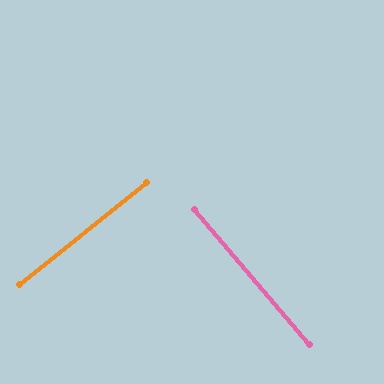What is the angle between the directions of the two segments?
Approximately 89 degrees.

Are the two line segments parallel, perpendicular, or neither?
Perpendicular — they meet at approximately 89°.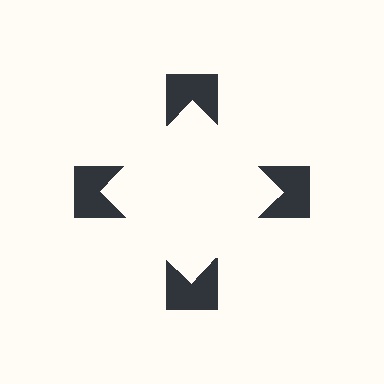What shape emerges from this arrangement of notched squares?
An illusory square — its edges are inferred from the aligned wedge cuts in the notched squares, not physically drawn.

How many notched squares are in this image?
There are 4 — one at each vertex of the illusory square.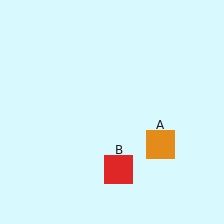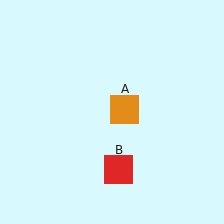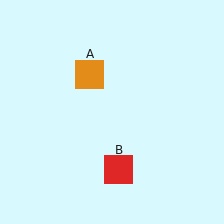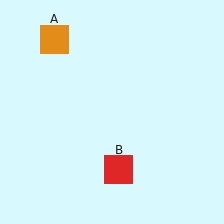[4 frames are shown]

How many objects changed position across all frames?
1 object changed position: orange square (object A).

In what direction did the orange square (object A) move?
The orange square (object A) moved up and to the left.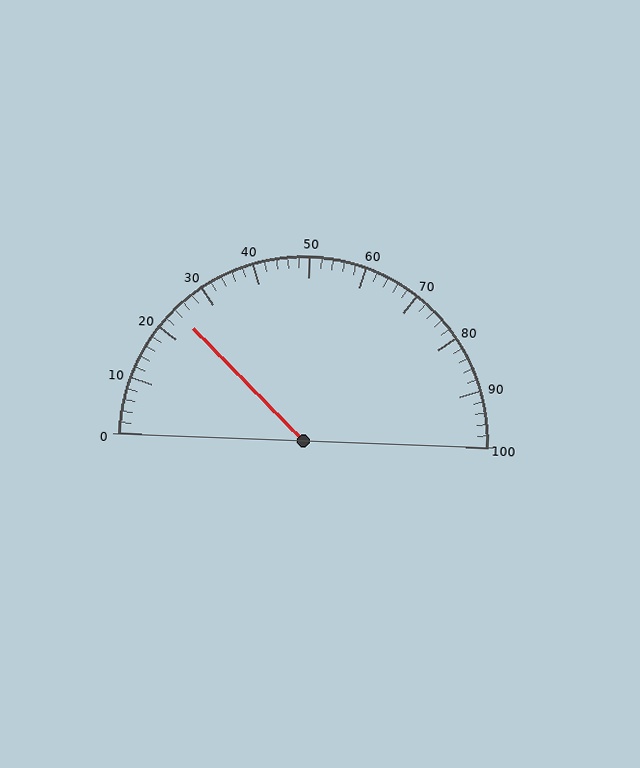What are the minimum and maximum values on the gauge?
The gauge ranges from 0 to 100.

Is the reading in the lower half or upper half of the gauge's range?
The reading is in the lower half of the range (0 to 100).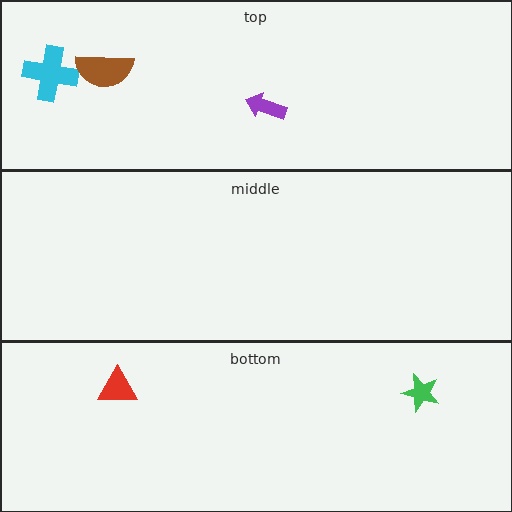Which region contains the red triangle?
The bottom region.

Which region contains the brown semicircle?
The top region.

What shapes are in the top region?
The purple arrow, the cyan cross, the brown semicircle.